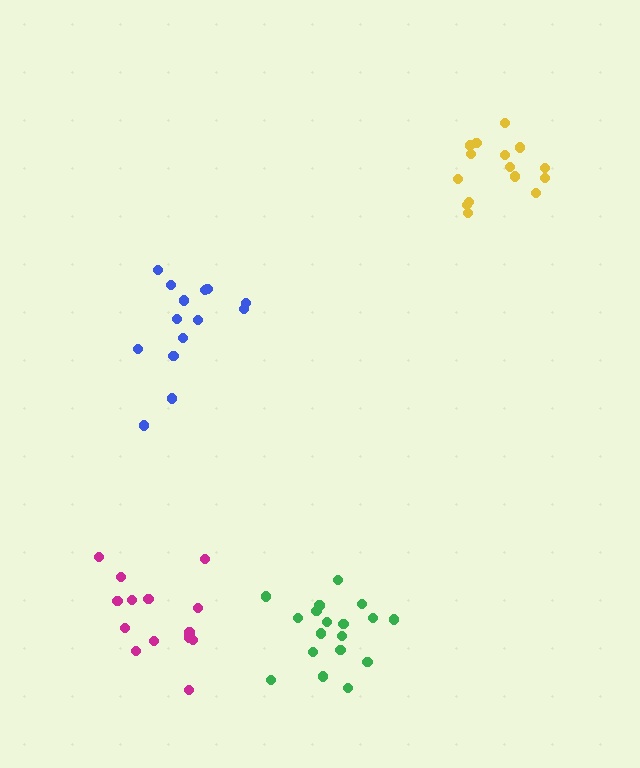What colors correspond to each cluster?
The clusters are colored: yellow, magenta, blue, green.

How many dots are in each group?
Group 1: 15 dots, Group 2: 14 dots, Group 3: 14 dots, Group 4: 18 dots (61 total).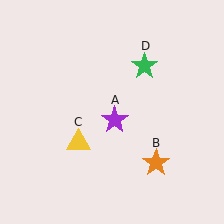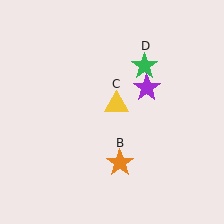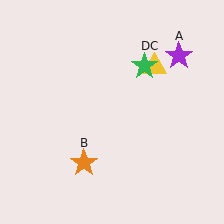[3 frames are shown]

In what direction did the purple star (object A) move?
The purple star (object A) moved up and to the right.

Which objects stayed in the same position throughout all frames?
Green star (object D) remained stationary.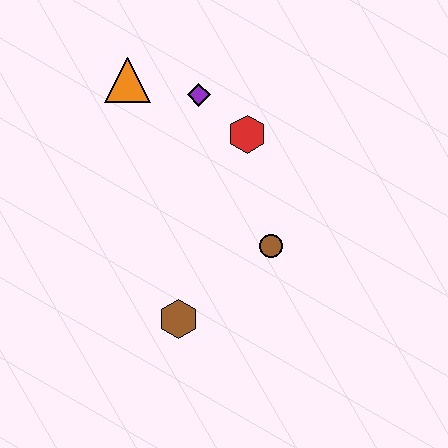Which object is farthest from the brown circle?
The orange triangle is farthest from the brown circle.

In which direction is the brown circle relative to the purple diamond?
The brown circle is below the purple diamond.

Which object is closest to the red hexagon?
The purple diamond is closest to the red hexagon.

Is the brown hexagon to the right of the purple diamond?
No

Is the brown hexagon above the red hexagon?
No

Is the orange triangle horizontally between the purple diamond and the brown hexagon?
No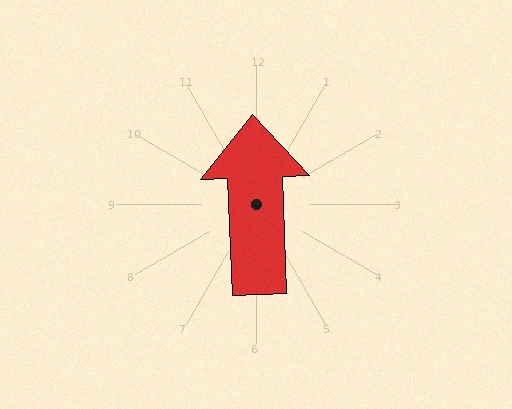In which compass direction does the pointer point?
North.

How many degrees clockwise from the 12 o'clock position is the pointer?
Approximately 358 degrees.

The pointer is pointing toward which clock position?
Roughly 12 o'clock.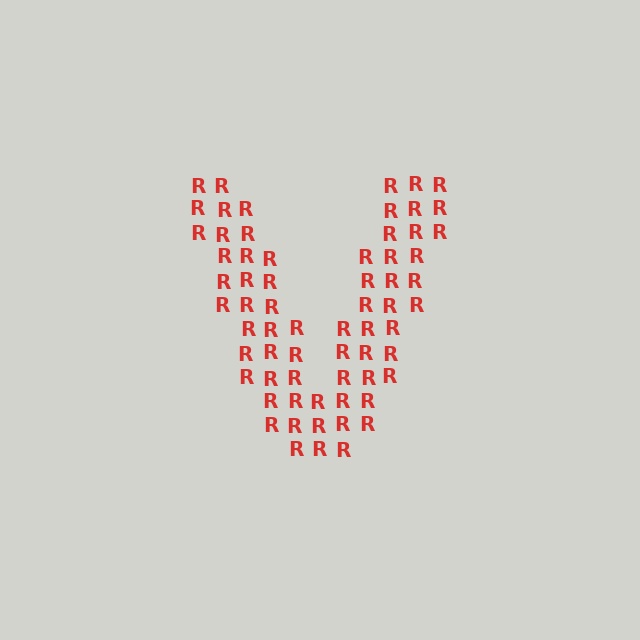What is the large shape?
The large shape is the letter V.